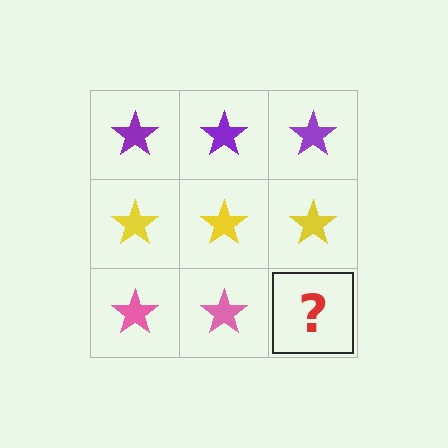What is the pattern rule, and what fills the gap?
The rule is that each row has a consistent color. The gap should be filled with a pink star.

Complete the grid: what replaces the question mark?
The question mark should be replaced with a pink star.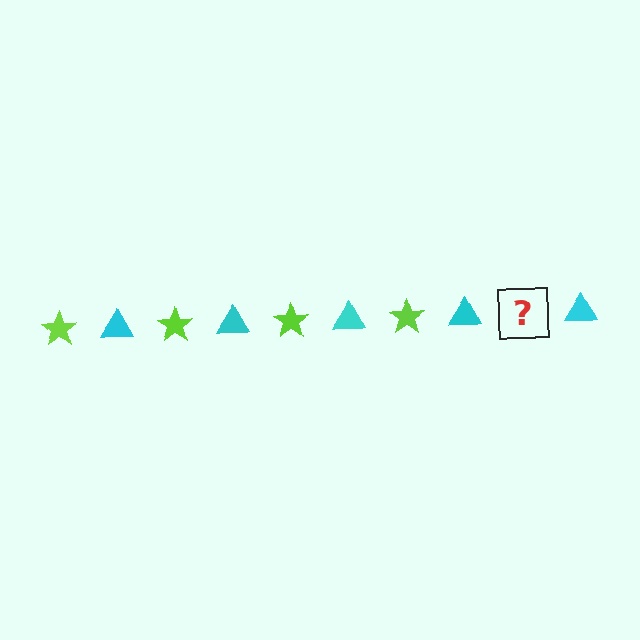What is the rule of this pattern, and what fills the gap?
The rule is that the pattern alternates between lime star and cyan triangle. The gap should be filled with a lime star.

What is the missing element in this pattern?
The missing element is a lime star.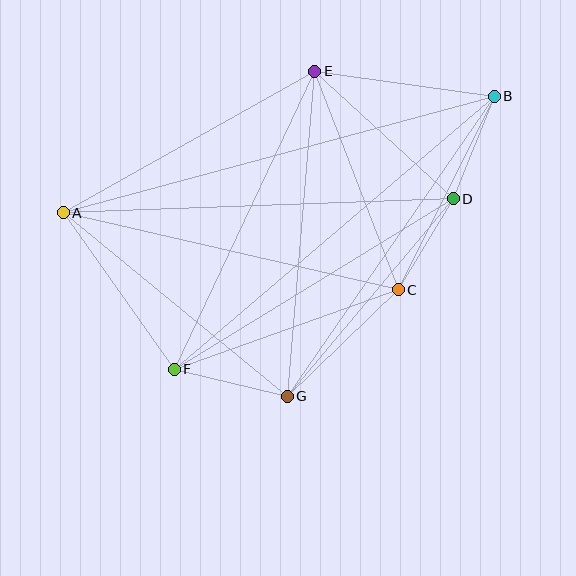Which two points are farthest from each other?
Points A and B are farthest from each other.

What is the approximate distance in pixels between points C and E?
The distance between C and E is approximately 234 pixels.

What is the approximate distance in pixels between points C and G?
The distance between C and G is approximately 154 pixels.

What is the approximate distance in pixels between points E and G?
The distance between E and G is approximately 326 pixels.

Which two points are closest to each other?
Points C and D are closest to each other.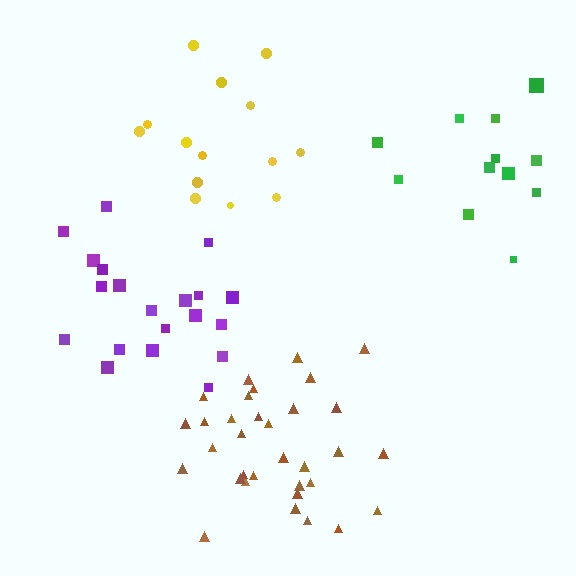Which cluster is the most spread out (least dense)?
Yellow.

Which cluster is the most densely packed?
Brown.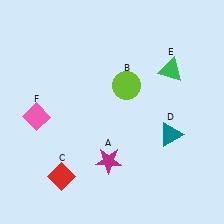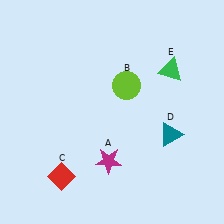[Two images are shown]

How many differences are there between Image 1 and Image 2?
There is 1 difference between the two images.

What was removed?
The pink diamond (F) was removed in Image 2.